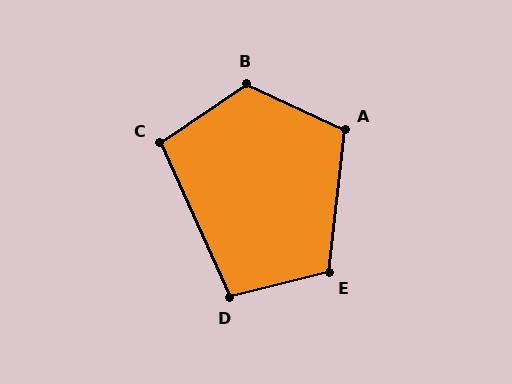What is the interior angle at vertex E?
Approximately 111 degrees (obtuse).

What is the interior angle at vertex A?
Approximately 109 degrees (obtuse).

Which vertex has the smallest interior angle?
C, at approximately 100 degrees.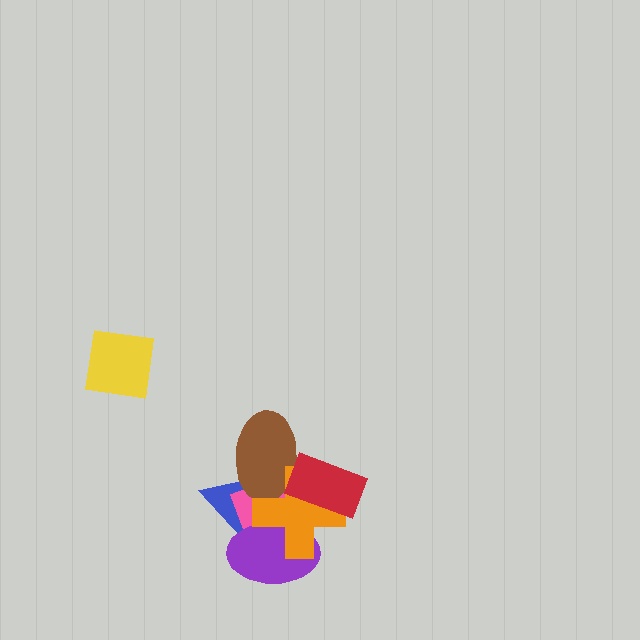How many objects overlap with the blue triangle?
4 objects overlap with the blue triangle.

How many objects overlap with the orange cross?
5 objects overlap with the orange cross.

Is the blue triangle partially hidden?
Yes, it is partially covered by another shape.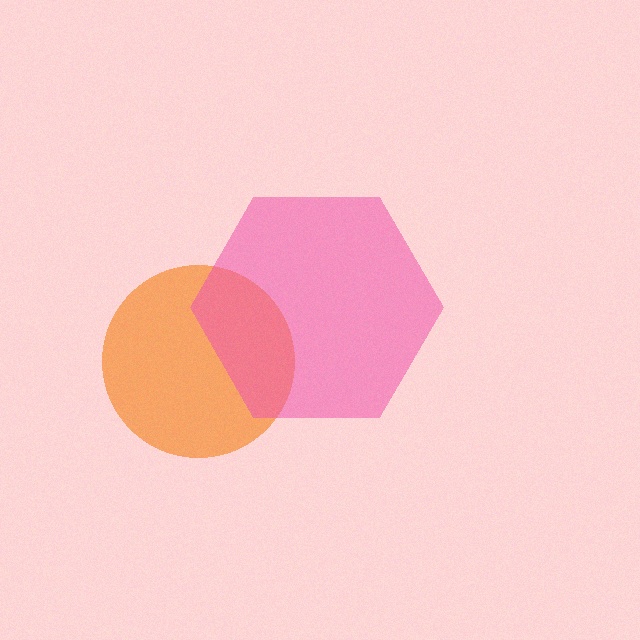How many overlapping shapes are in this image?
There are 2 overlapping shapes in the image.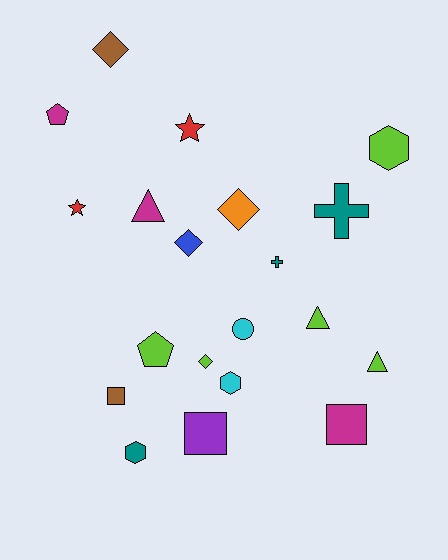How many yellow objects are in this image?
There are no yellow objects.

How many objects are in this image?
There are 20 objects.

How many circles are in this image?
There is 1 circle.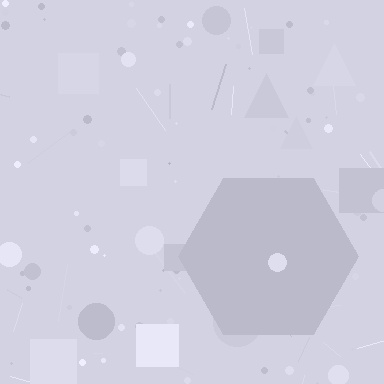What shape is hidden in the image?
A hexagon is hidden in the image.